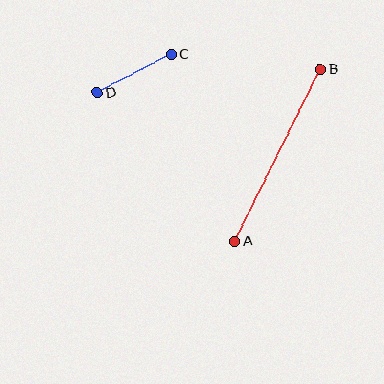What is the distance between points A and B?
The distance is approximately 192 pixels.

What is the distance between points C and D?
The distance is approximately 84 pixels.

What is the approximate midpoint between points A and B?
The midpoint is at approximately (278, 155) pixels.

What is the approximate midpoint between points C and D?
The midpoint is at approximately (134, 74) pixels.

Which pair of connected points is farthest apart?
Points A and B are farthest apart.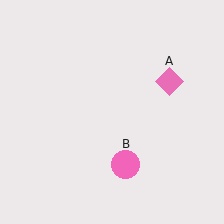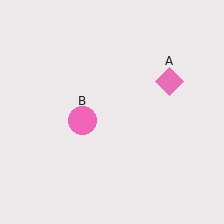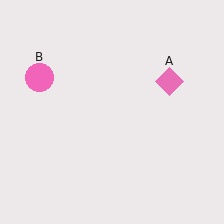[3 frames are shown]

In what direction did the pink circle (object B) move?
The pink circle (object B) moved up and to the left.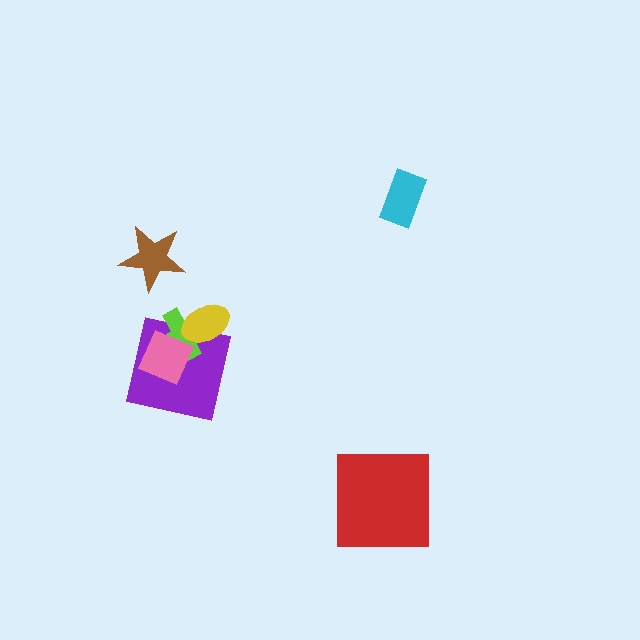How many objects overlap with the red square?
0 objects overlap with the red square.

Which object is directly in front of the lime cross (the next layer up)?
The yellow ellipse is directly in front of the lime cross.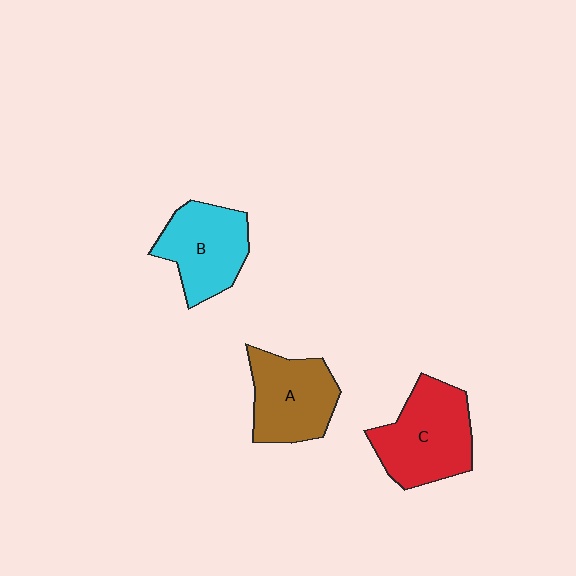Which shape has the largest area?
Shape C (red).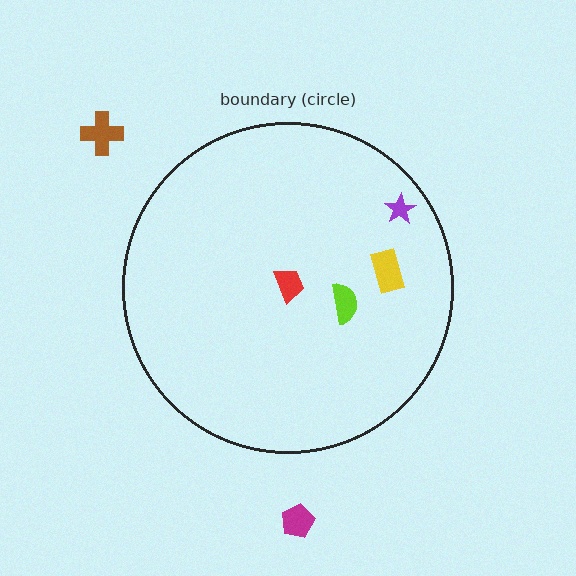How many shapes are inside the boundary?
4 inside, 2 outside.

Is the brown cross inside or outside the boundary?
Outside.